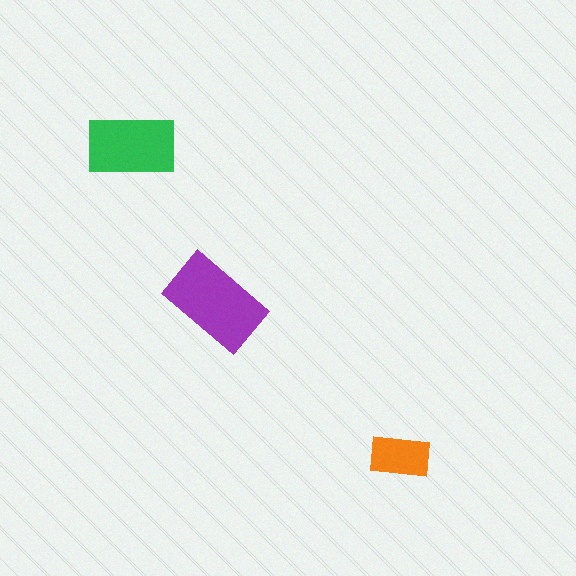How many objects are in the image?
There are 3 objects in the image.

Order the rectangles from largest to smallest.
the purple one, the green one, the orange one.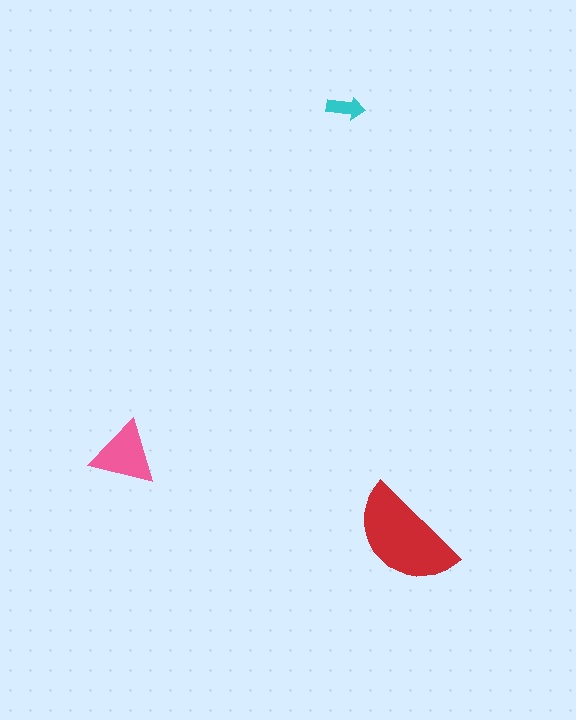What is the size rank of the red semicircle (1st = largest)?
1st.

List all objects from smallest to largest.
The cyan arrow, the pink triangle, the red semicircle.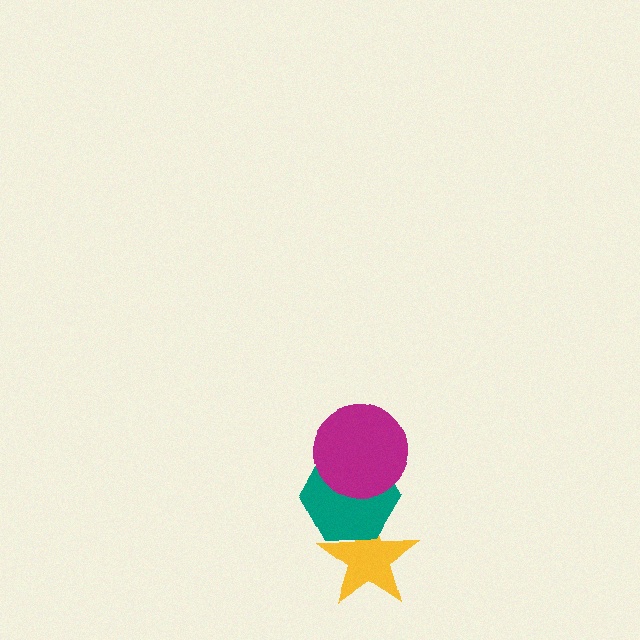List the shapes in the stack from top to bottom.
From top to bottom: the magenta circle, the teal hexagon, the yellow star.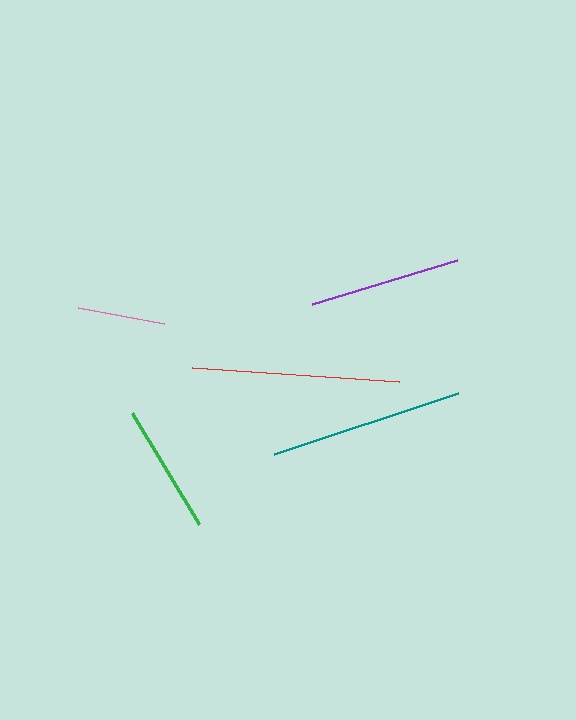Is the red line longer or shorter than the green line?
The red line is longer than the green line.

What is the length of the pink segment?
The pink segment is approximately 88 pixels long.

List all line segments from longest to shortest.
From longest to shortest: red, teal, purple, green, pink.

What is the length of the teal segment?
The teal segment is approximately 194 pixels long.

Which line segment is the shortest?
The pink line is the shortest at approximately 88 pixels.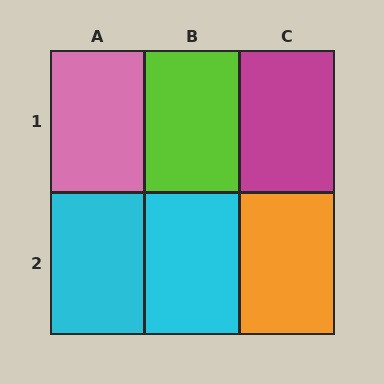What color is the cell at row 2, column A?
Cyan.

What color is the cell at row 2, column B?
Cyan.